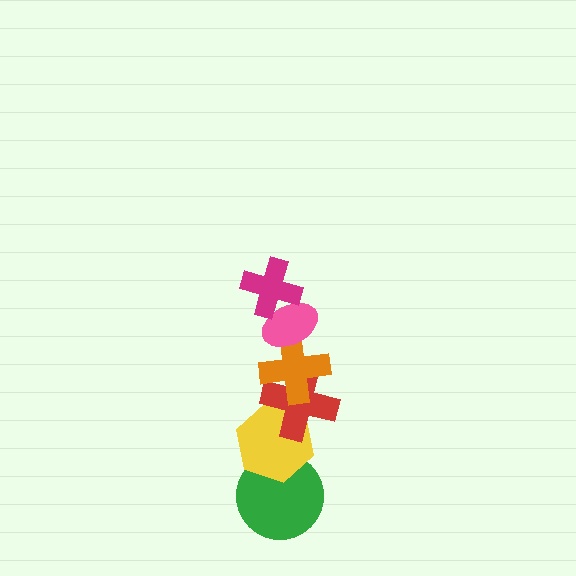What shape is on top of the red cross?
The orange cross is on top of the red cross.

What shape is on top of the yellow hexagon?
The red cross is on top of the yellow hexagon.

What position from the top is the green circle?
The green circle is 6th from the top.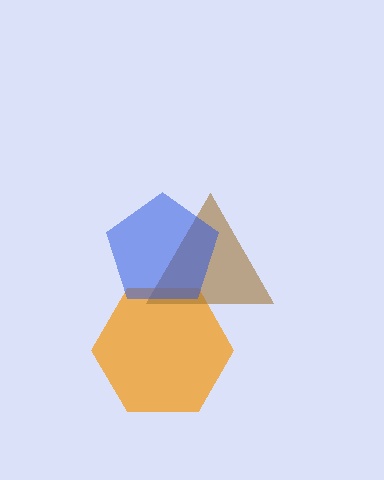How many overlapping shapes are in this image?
There are 3 overlapping shapes in the image.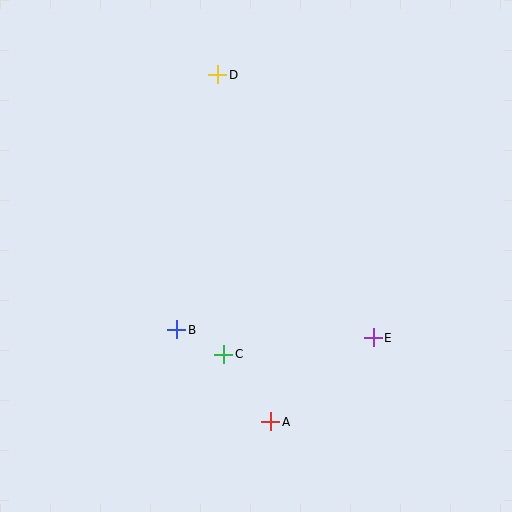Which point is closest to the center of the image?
Point C at (224, 354) is closest to the center.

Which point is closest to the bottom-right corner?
Point E is closest to the bottom-right corner.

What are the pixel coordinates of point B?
Point B is at (177, 330).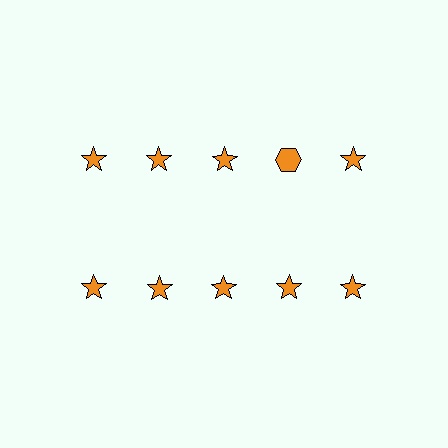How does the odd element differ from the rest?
It has a different shape: hexagon instead of star.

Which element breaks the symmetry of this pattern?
The orange hexagon in the top row, second from right column breaks the symmetry. All other shapes are orange stars.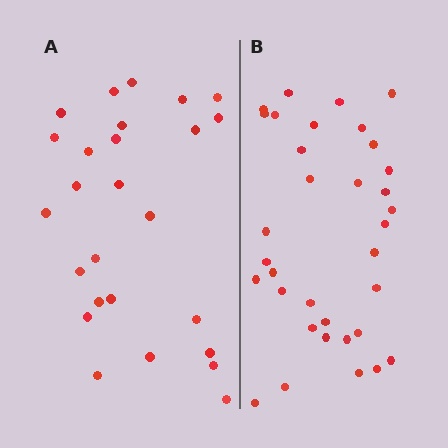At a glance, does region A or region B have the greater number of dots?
Region B (the right region) has more dots.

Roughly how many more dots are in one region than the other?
Region B has roughly 8 or so more dots than region A.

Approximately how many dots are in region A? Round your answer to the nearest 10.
About 30 dots. (The exact count is 26, which rounds to 30.)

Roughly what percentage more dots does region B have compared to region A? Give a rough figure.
About 30% more.